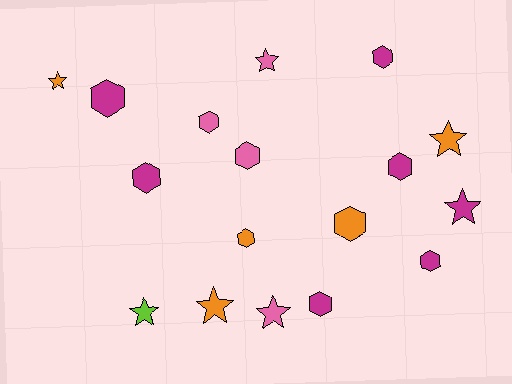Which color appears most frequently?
Magenta, with 7 objects.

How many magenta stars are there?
There is 1 magenta star.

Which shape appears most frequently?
Hexagon, with 10 objects.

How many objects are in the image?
There are 17 objects.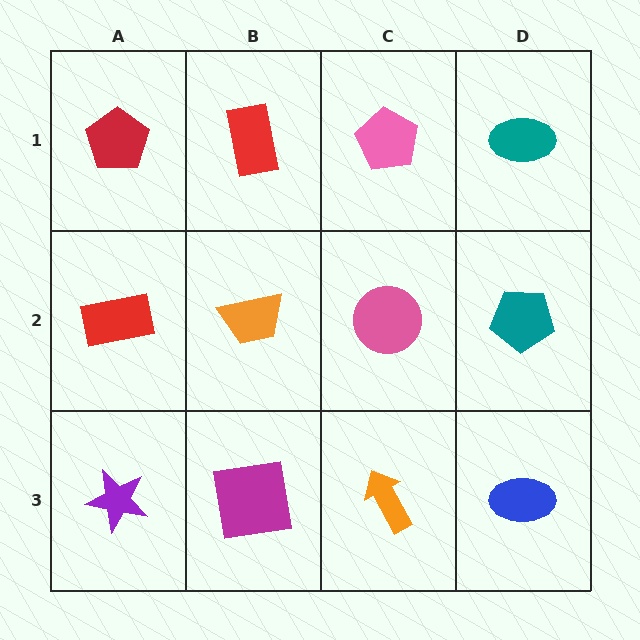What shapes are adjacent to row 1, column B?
An orange trapezoid (row 2, column B), a red pentagon (row 1, column A), a pink pentagon (row 1, column C).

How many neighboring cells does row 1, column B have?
3.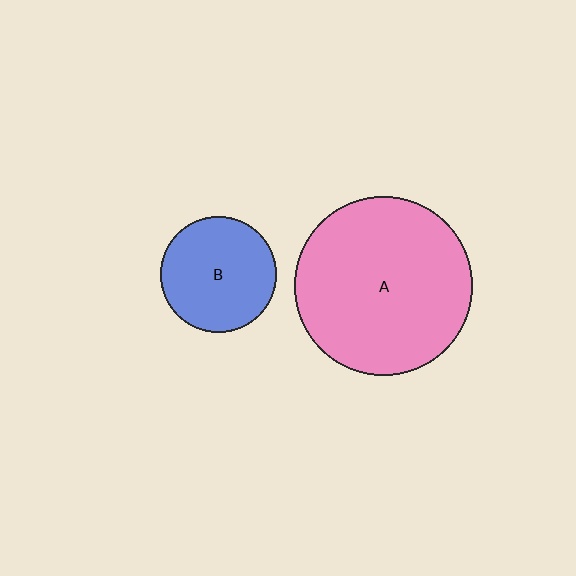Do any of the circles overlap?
No, none of the circles overlap.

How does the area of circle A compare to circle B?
Approximately 2.4 times.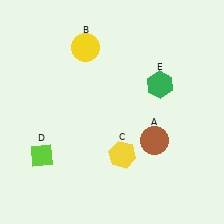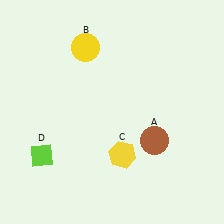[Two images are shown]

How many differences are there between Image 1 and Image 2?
There is 1 difference between the two images.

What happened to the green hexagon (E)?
The green hexagon (E) was removed in Image 2. It was in the top-right area of Image 1.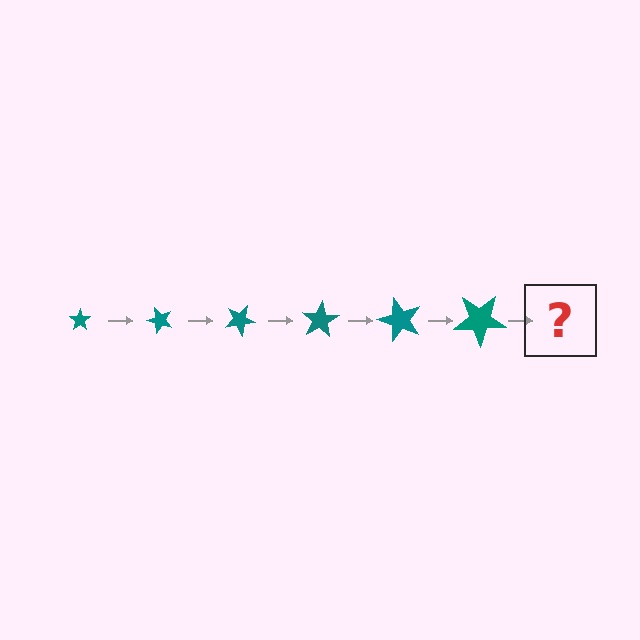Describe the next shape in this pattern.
It should be a star, larger than the previous one and rotated 300 degrees from the start.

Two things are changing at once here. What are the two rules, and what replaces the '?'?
The two rules are that the star grows larger each step and it rotates 50 degrees each step. The '?' should be a star, larger than the previous one and rotated 300 degrees from the start.